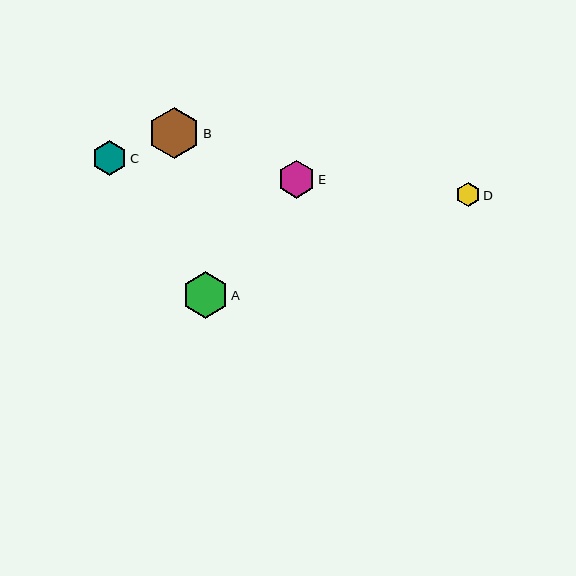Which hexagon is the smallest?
Hexagon D is the smallest with a size of approximately 24 pixels.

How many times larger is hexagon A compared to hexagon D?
Hexagon A is approximately 1.9 times the size of hexagon D.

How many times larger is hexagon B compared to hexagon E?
Hexagon B is approximately 1.4 times the size of hexagon E.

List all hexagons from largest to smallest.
From largest to smallest: B, A, E, C, D.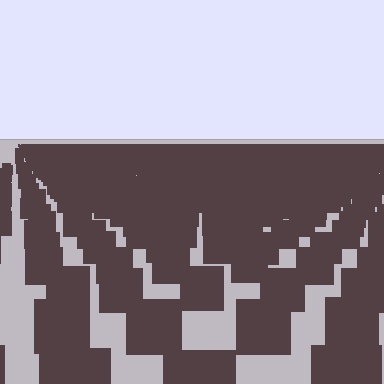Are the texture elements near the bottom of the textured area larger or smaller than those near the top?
Larger. Near the bottom, elements are closer to the viewer and appear at a bigger on-screen size.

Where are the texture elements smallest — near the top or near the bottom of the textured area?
Near the top.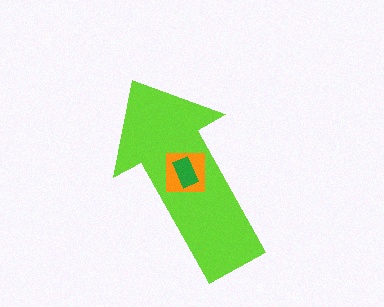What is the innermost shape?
The green rectangle.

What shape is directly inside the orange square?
The green rectangle.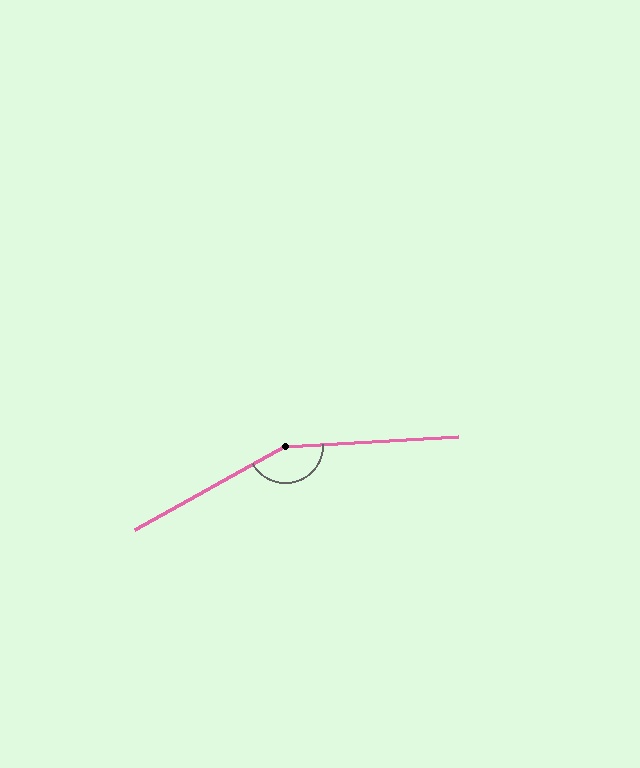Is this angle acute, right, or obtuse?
It is obtuse.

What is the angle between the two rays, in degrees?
Approximately 154 degrees.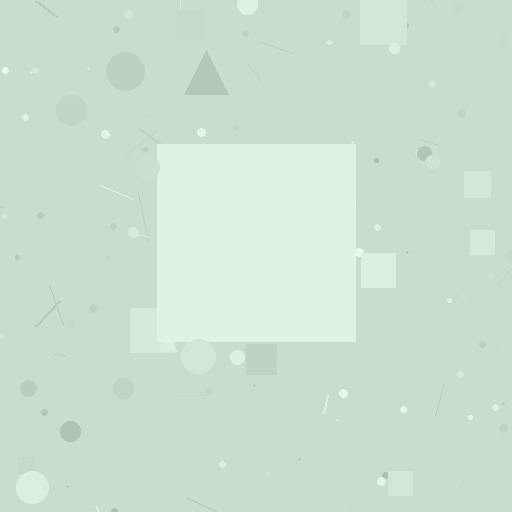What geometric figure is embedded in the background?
A square is embedded in the background.